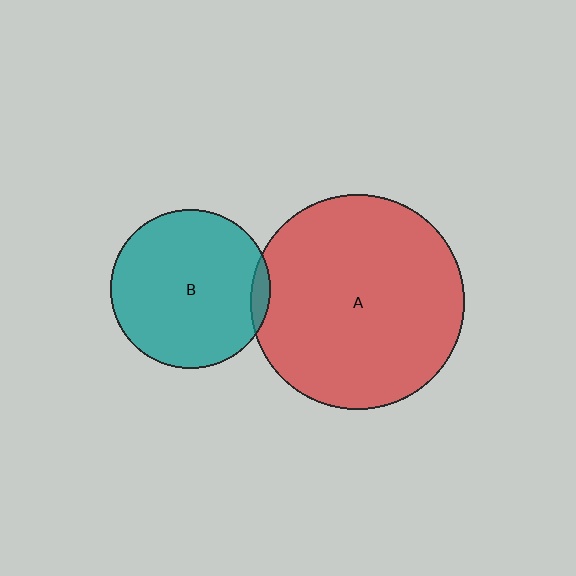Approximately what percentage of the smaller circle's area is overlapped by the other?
Approximately 5%.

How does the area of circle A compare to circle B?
Approximately 1.8 times.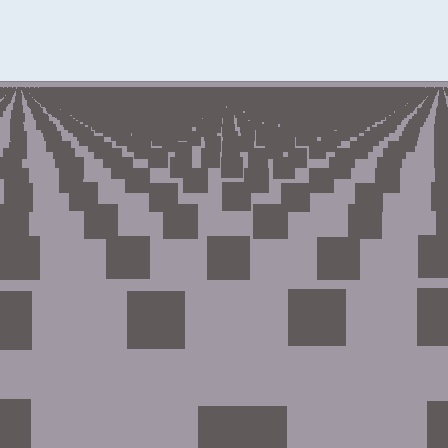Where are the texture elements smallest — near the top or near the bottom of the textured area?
Near the top.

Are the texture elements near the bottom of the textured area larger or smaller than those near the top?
Larger. Near the bottom, elements are closer to the viewer and appear at a bigger on-screen size.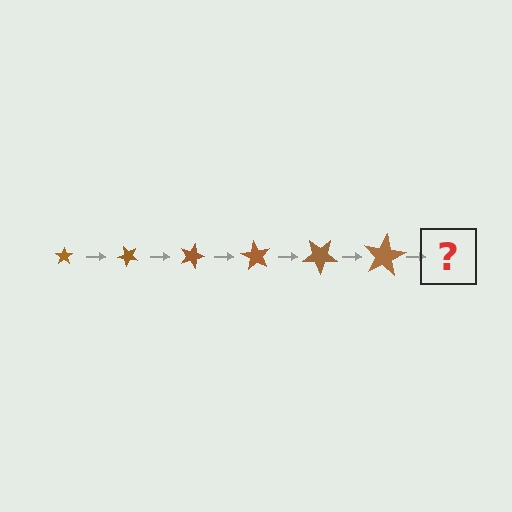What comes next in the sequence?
The next element should be a star, larger than the previous one and rotated 270 degrees from the start.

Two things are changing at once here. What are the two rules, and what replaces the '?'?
The two rules are that the star grows larger each step and it rotates 45 degrees each step. The '?' should be a star, larger than the previous one and rotated 270 degrees from the start.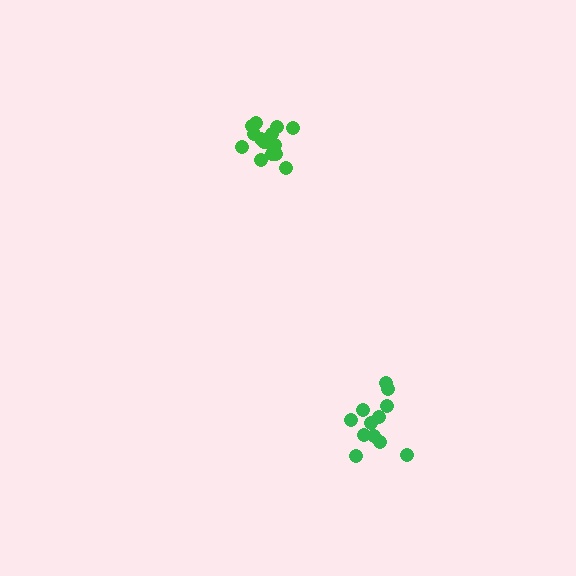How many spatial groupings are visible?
There are 2 spatial groupings.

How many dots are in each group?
Group 1: 12 dots, Group 2: 15 dots (27 total).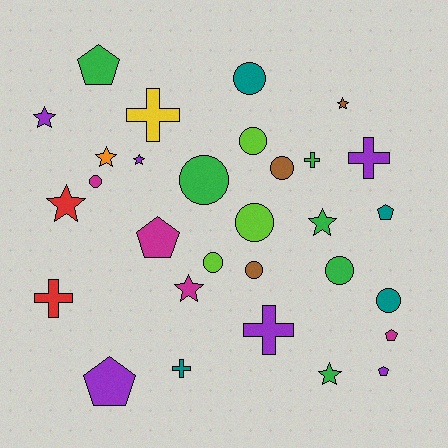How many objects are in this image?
There are 30 objects.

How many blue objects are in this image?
There are no blue objects.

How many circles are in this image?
There are 10 circles.